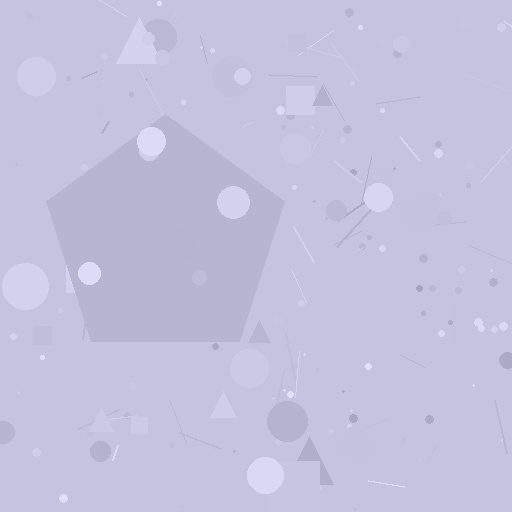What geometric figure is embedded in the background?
A pentagon is embedded in the background.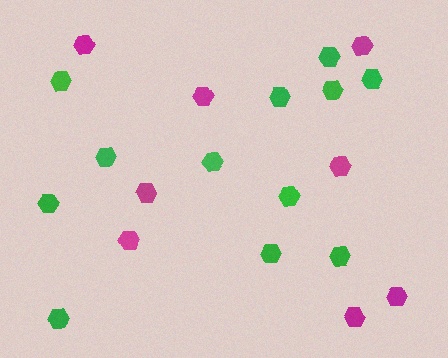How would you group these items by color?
There are 2 groups: one group of magenta hexagons (8) and one group of green hexagons (12).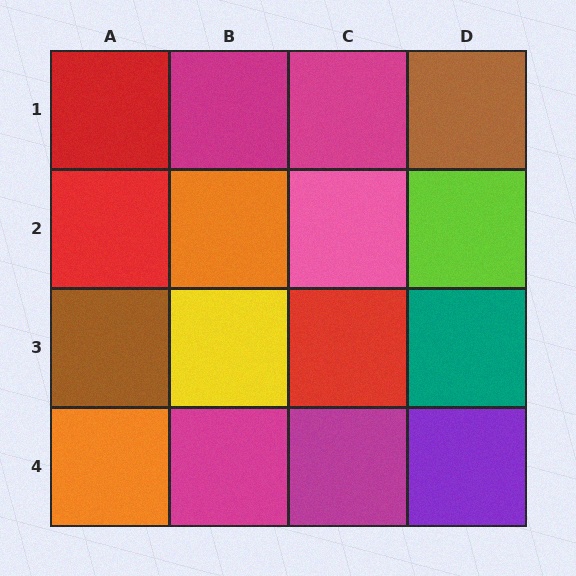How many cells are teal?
1 cell is teal.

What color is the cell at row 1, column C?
Magenta.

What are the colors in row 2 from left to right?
Red, orange, pink, lime.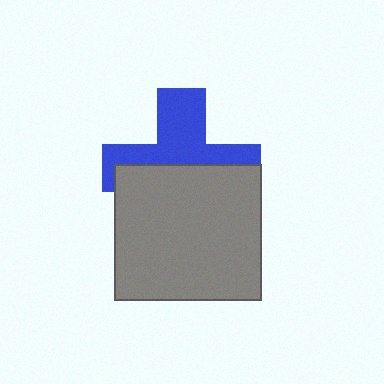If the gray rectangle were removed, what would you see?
You would see the complete blue cross.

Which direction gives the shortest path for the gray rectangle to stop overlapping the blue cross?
Moving down gives the shortest separation.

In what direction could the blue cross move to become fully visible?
The blue cross could move up. That would shift it out from behind the gray rectangle entirely.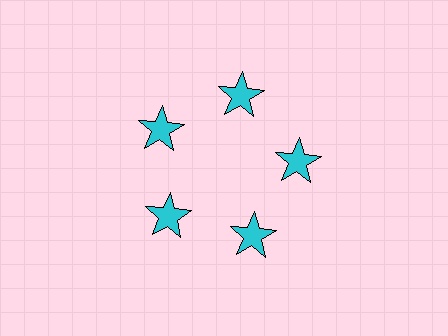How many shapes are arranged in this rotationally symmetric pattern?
There are 5 shapes, arranged in 5 groups of 1.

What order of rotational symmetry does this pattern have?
This pattern has 5-fold rotational symmetry.